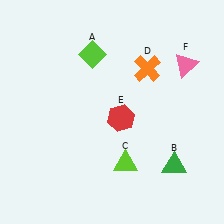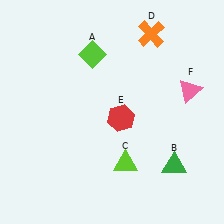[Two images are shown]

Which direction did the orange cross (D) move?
The orange cross (D) moved up.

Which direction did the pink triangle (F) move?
The pink triangle (F) moved down.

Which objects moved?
The objects that moved are: the orange cross (D), the pink triangle (F).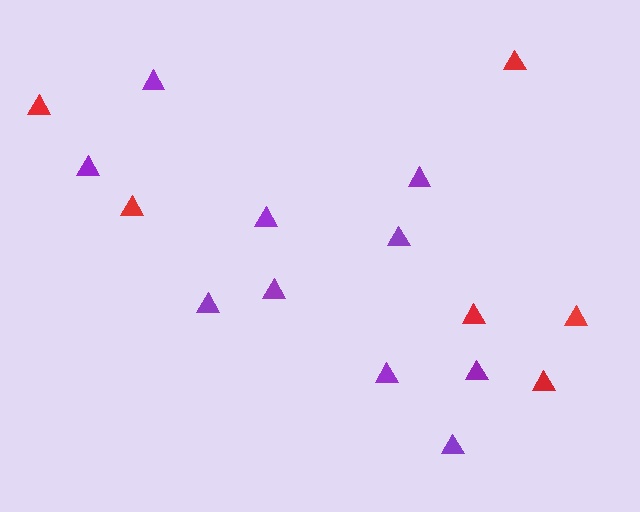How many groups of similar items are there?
There are 2 groups: one group of red triangles (6) and one group of purple triangles (10).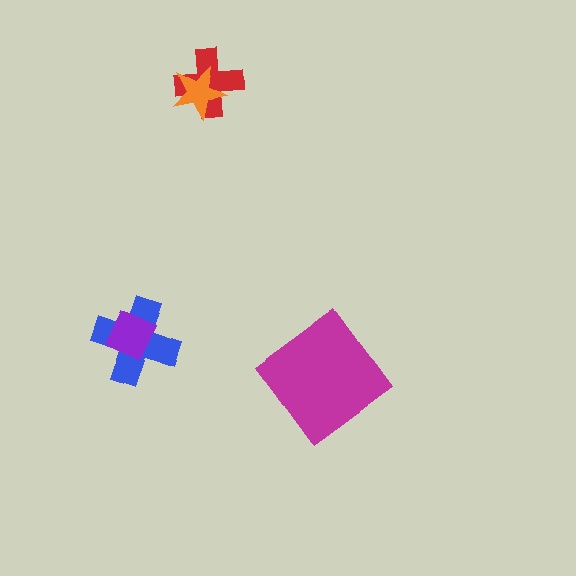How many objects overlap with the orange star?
1 object overlaps with the orange star.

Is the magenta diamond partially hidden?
No, no other shape covers it.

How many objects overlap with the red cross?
1 object overlaps with the red cross.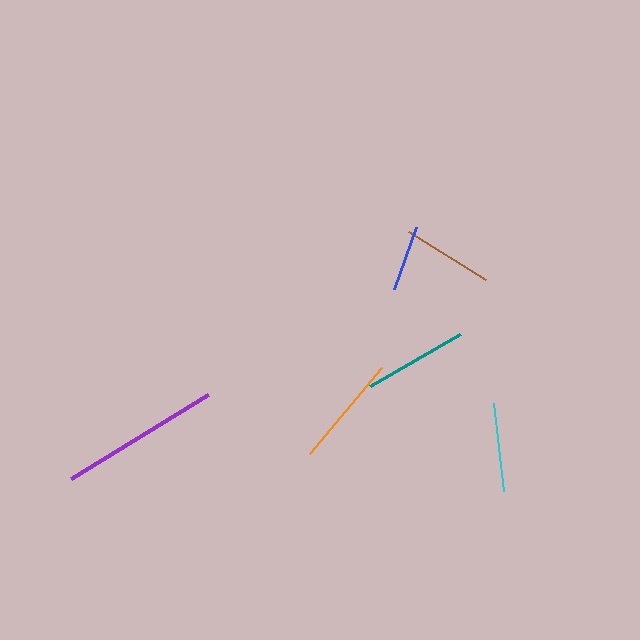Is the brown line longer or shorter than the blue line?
The brown line is longer than the blue line.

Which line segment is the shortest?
The blue line is the shortest at approximately 66 pixels.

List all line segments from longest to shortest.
From longest to shortest: purple, orange, teal, brown, cyan, blue.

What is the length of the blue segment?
The blue segment is approximately 66 pixels long.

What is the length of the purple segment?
The purple segment is approximately 161 pixels long.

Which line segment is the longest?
The purple line is the longest at approximately 161 pixels.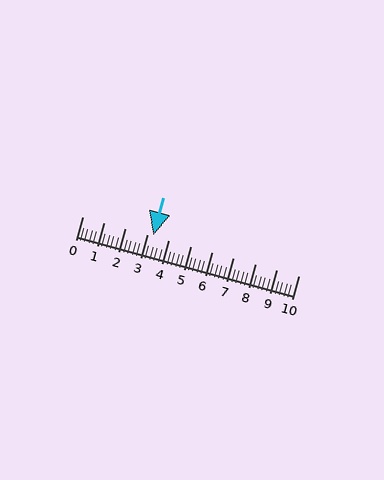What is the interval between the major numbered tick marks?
The major tick marks are spaced 1 units apart.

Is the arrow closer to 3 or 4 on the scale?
The arrow is closer to 3.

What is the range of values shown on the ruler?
The ruler shows values from 0 to 10.